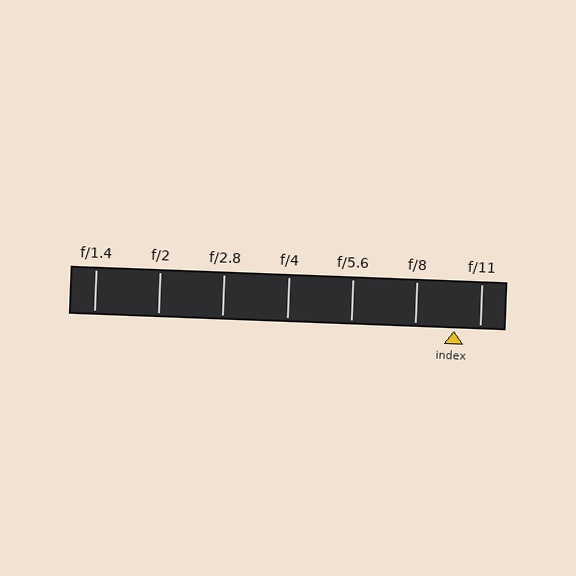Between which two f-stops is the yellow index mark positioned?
The index mark is between f/8 and f/11.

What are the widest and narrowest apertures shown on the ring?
The widest aperture shown is f/1.4 and the narrowest is f/11.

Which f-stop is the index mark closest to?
The index mark is closest to f/11.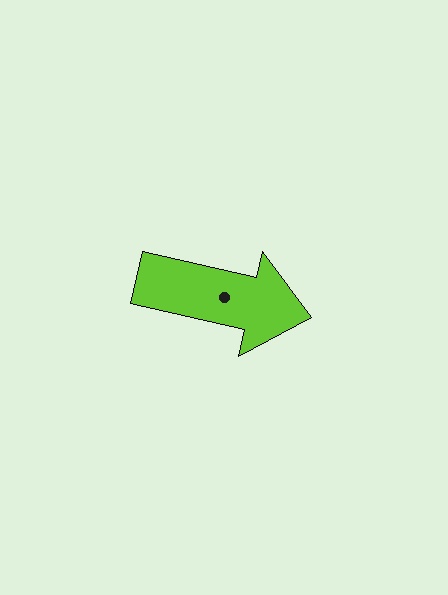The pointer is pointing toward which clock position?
Roughly 3 o'clock.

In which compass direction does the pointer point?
East.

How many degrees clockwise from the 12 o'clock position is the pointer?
Approximately 103 degrees.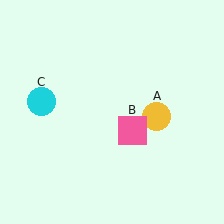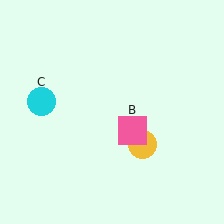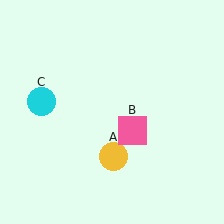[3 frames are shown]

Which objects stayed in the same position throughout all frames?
Pink square (object B) and cyan circle (object C) remained stationary.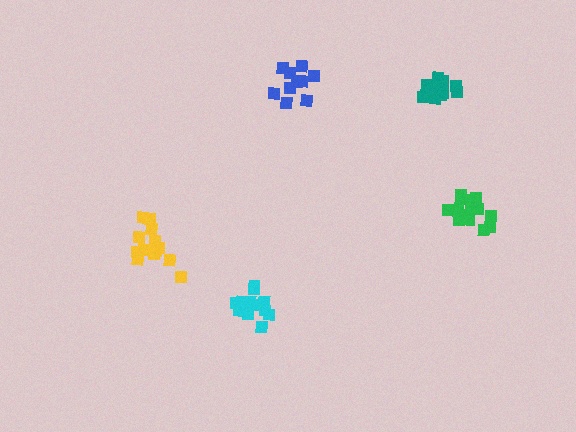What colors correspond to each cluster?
The clusters are colored: cyan, green, blue, teal, yellow.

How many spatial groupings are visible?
There are 5 spatial groupings.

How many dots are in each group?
Group 1: 15 dots, Group 2: 14 dots, Group 3: 10 dots, Group 4: 12 dots, Group 5: 13 dots (64 total).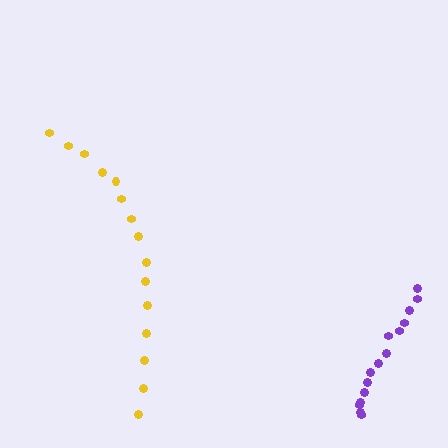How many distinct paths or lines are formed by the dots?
There are 2 distinct paths.